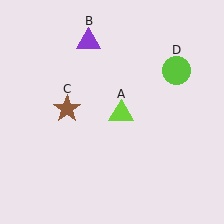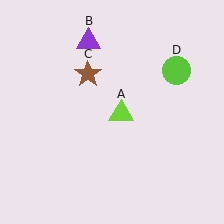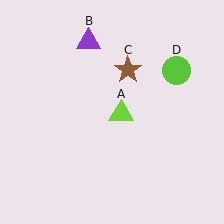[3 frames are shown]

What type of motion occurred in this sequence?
The brown star (object C) rotated clockwise around the center of the scene.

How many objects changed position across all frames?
1 object changed position: brown star (object C).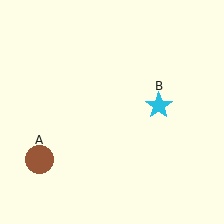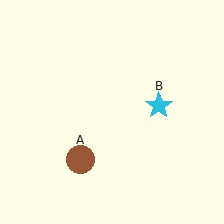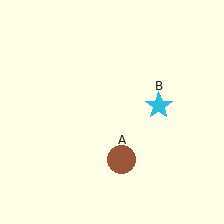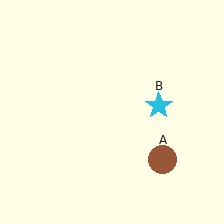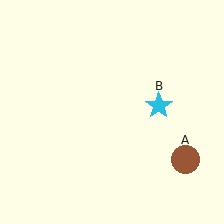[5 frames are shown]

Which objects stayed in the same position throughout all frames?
Cyan star (object B) remained stationary.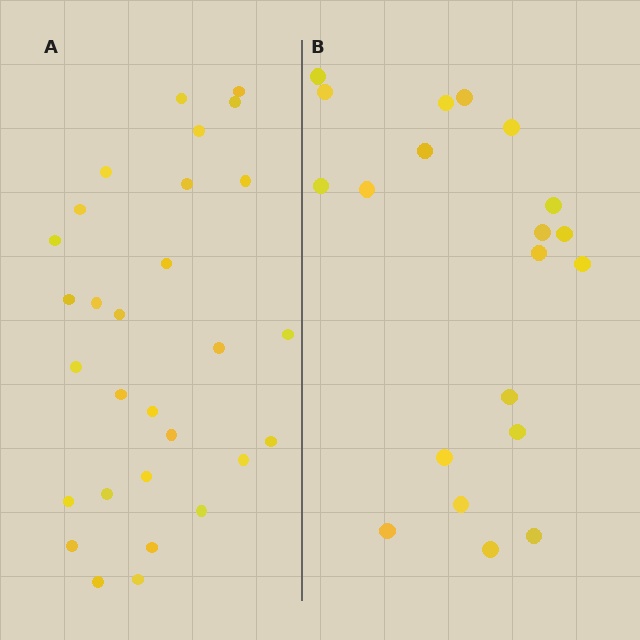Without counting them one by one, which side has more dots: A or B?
Region A (the left region) has more dots.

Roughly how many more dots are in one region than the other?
Region A has roughly 8 or so more dots than region B.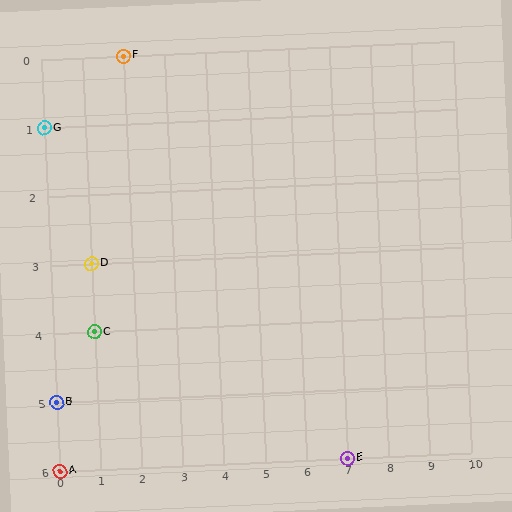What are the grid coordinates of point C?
Point C is at grid coordinates (1, 4).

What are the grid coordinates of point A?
Point A is at grid coordinates (0, 6).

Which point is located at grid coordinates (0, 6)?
Point A is at (0, 6).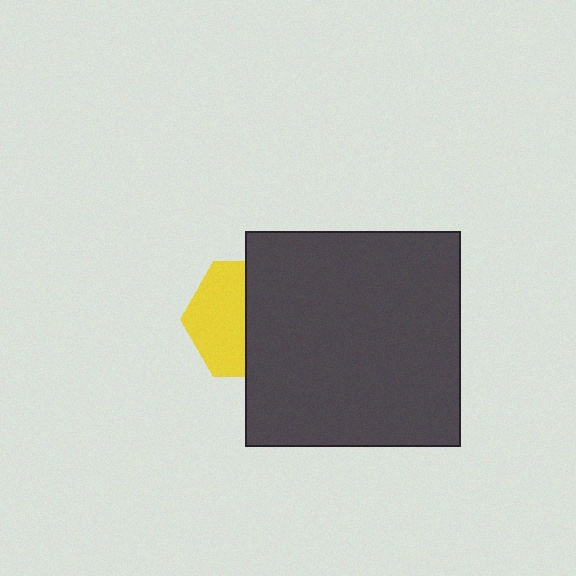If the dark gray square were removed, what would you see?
You would see the complete yellow hexagon.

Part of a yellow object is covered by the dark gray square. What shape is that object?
It is a hexagon.